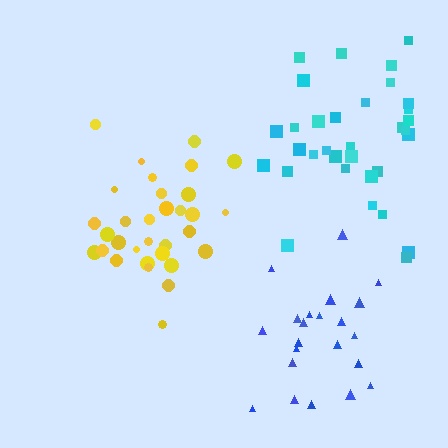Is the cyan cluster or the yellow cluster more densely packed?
Yellow.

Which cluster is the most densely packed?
Yellow.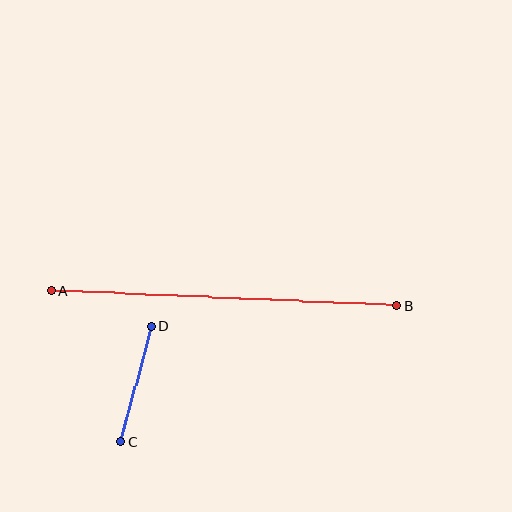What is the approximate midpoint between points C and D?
The midpoint is at approximately (136, 384) pixels.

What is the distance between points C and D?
The distance is approximately 120 pixels.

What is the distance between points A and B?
The distance is approximately 347 pixels.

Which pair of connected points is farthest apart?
Points A and B are farthest apart.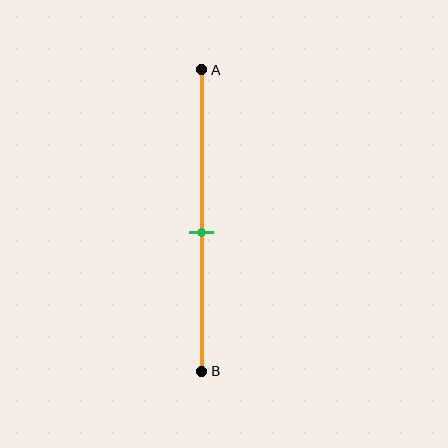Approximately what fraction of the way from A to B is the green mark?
The green mark is approximately 55% of the way from A to B.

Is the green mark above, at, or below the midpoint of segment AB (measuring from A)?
The green mark is below the midpoint of segment AB.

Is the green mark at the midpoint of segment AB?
No, the mark is at about 55% from A, not at the 50% midpoint.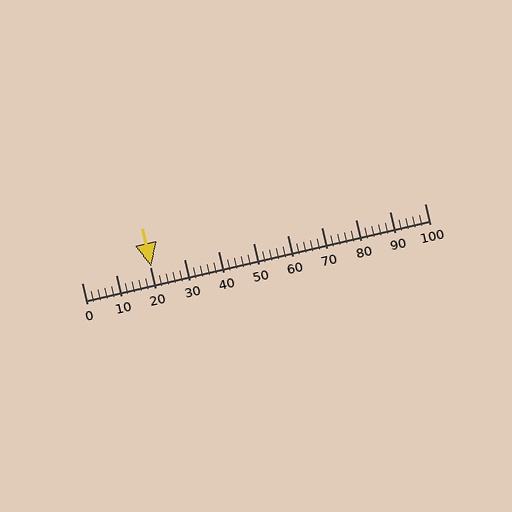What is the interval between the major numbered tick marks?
The major tick marks are spaced 10 units apart.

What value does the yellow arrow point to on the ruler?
The yellow arrow points to approximately 20.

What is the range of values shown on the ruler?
The ruler shows values from 0 to 100.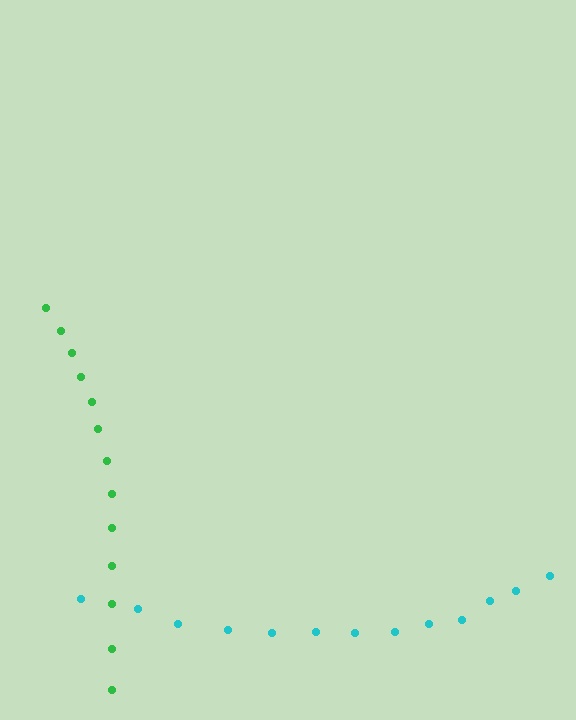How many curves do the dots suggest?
There are 2 distinct paths.